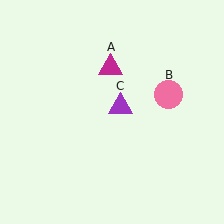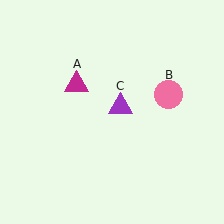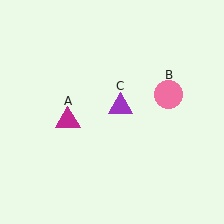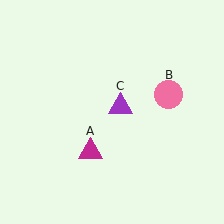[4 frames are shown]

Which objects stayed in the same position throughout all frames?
Pink circle (object B) and purple triangle (object C) remained stationary.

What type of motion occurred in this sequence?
The magenta triangle (object A) rotated counterclockwise around the center of the scene.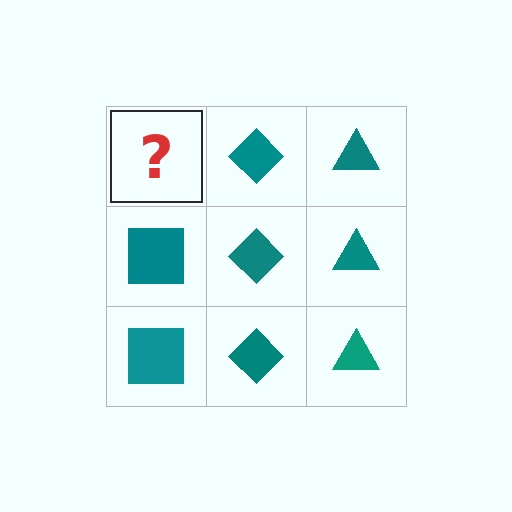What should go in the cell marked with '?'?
The missing cell should contain a teal square.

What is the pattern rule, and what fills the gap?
The rule is that each column has a consistent shape. The gap should be filled with a teal square.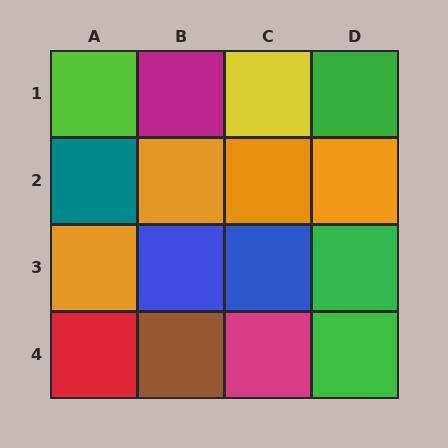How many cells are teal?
1 cell is teal.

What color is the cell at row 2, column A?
Teal.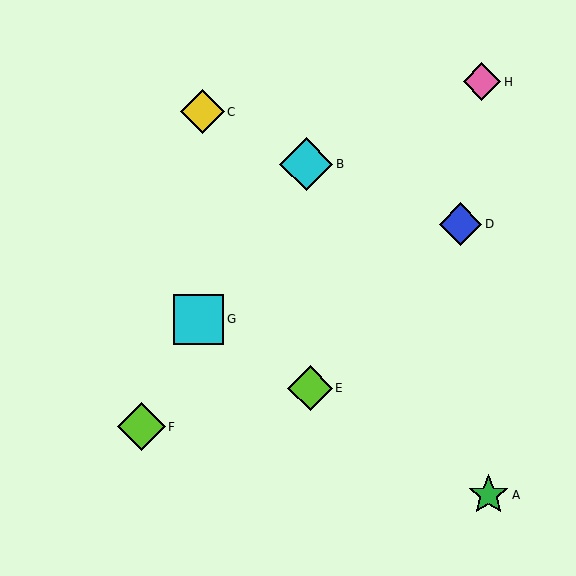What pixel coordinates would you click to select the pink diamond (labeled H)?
Click at (482, 82) to select the pink diamond H.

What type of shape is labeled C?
Shape C is a yellow diamond.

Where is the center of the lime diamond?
The center of the lime diamond is at (141, 427).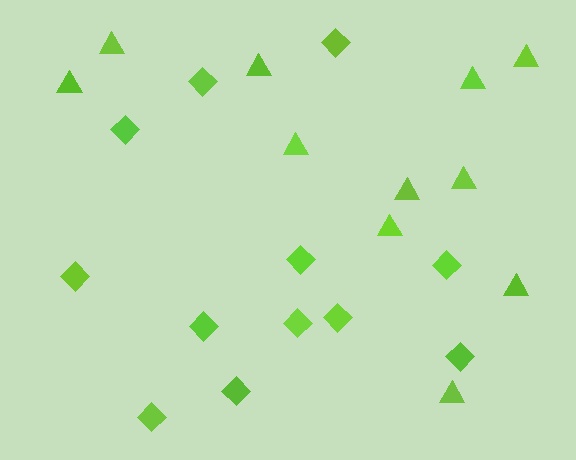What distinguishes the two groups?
There are 2 groups: one group of triangles (11) and one group of diamonds (12).